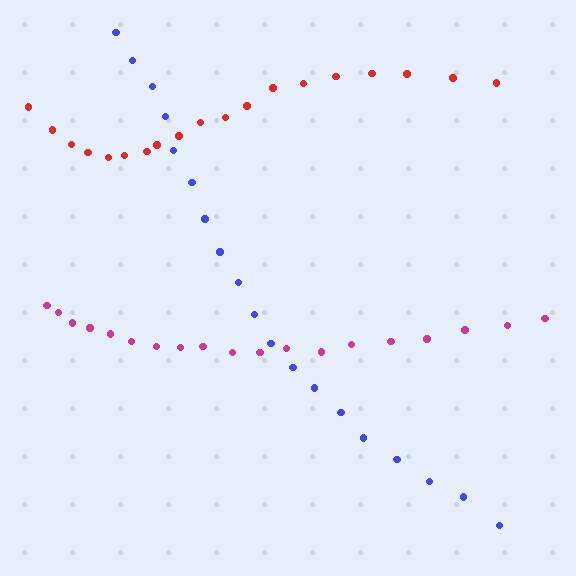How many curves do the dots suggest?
There are 3 distinct paths.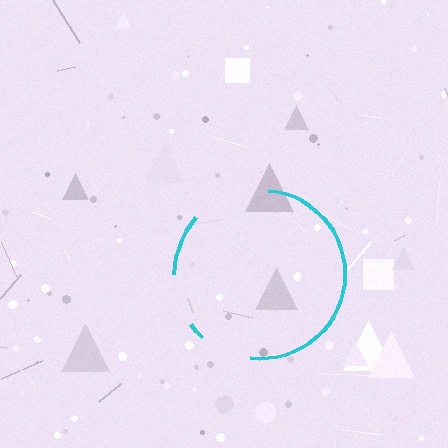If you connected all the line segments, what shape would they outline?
They would outline a circle.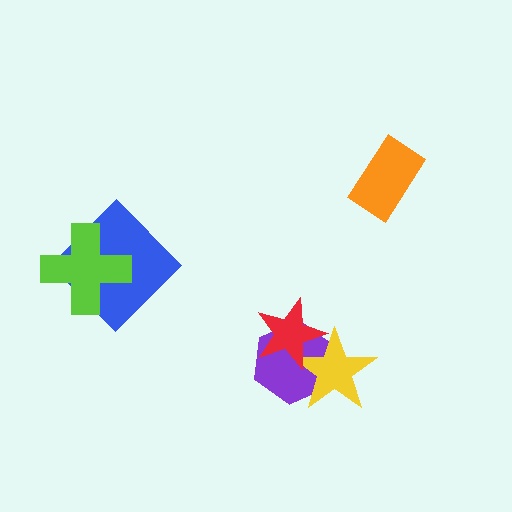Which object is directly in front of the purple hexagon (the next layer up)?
The yellow star is directly in front of the purple hexagon.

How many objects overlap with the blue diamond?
1 object overlaps with the blue diamond.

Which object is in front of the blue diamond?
The lime cross is in front of the blue diamond.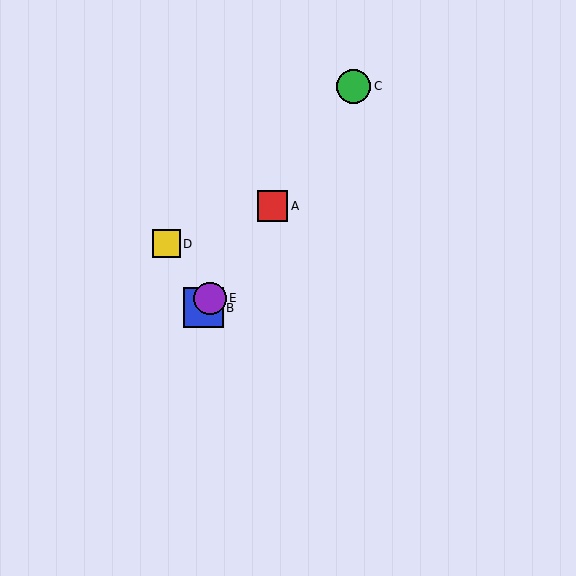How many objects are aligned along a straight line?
4 objects (A, B, C, E) are aligned along a straight line.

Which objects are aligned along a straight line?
Objects A, B, C, E are aligned along a straight line.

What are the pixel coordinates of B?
Object B is at (203, 308).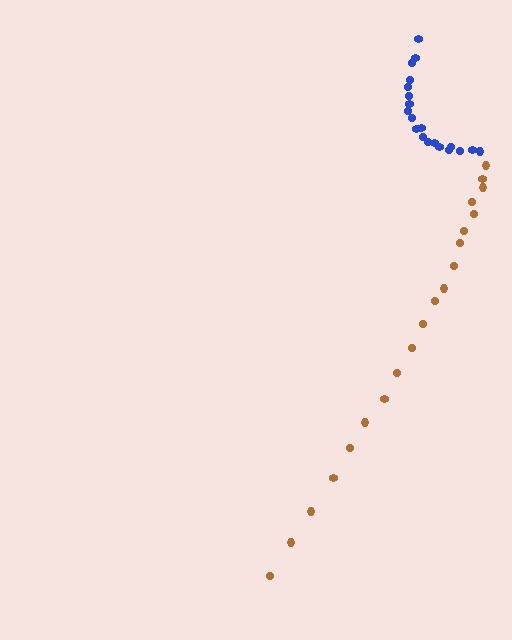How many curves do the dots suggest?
There are 2 distinct paths.